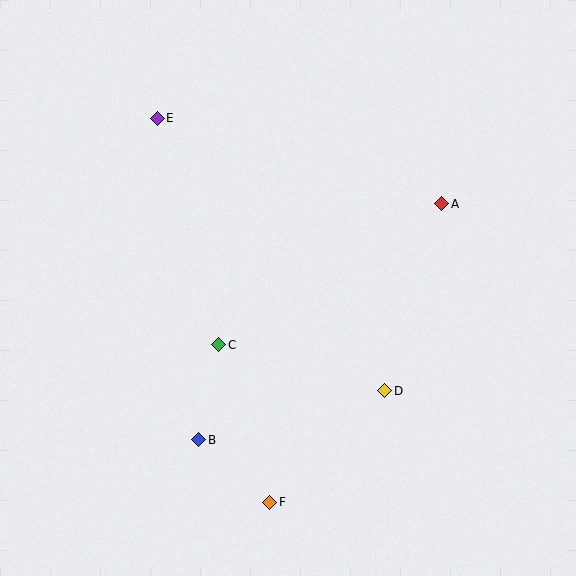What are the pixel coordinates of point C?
Point C is at (219, 345).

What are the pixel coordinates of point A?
Point A is at (442, 204).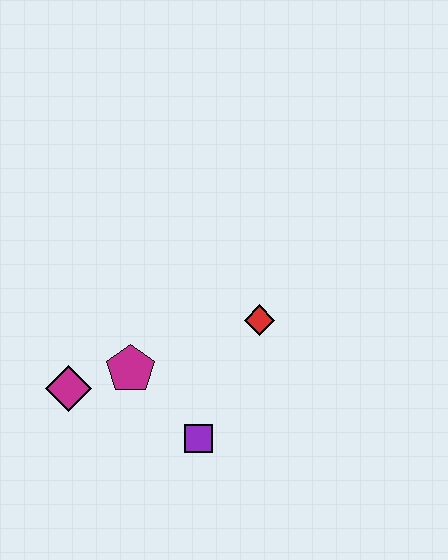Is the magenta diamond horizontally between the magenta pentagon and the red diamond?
No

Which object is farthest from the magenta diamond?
The red diamond is farthest from the magenta diamond.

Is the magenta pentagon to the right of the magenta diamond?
Yes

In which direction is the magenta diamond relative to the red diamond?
The magenta diamond is to the left of the red diamond.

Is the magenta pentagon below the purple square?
No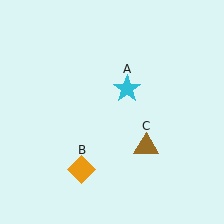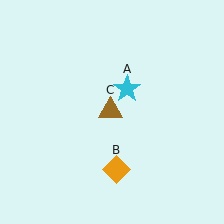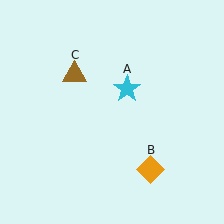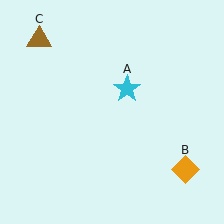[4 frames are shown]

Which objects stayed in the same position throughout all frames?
Cyan star (object A) remained stationary.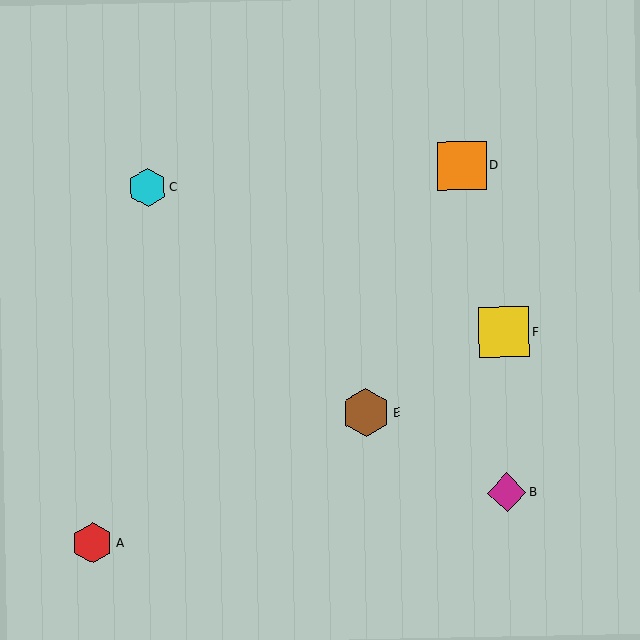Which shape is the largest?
The yellow square (labeled F) is the largest.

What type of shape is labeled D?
Shape D is an orange square.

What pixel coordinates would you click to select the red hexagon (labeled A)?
Click at (93, 543) to select the red hexagon A.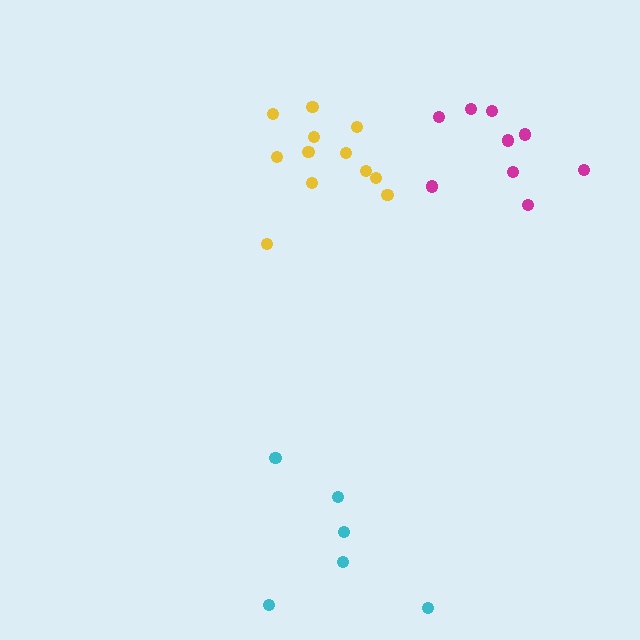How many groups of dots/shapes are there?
There are 3 groups.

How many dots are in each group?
Group 1: 9 dots, Group 2: 12 dots, Group 3: 6 dots (27 total).